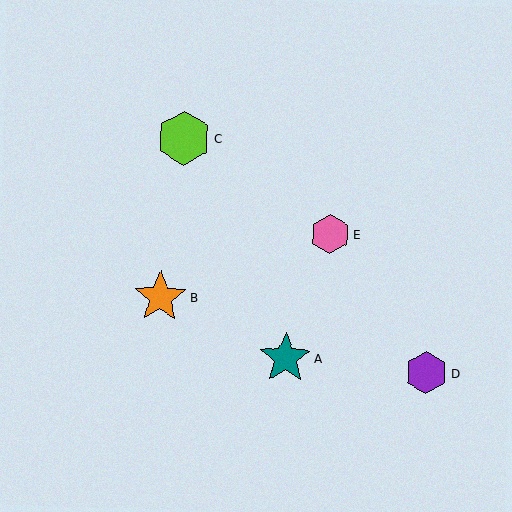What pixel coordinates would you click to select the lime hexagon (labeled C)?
Click at (184, 138) to select the lime hexagon C.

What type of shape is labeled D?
Shape D is a purple hexagon.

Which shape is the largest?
The lime hexagon (labeled C) is the largest.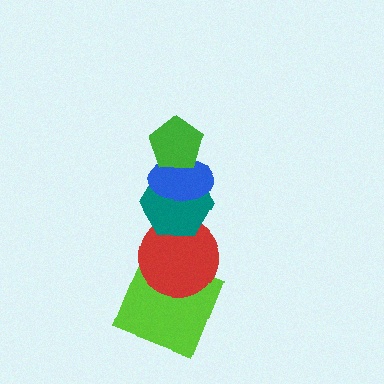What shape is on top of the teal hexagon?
The blue ellipse is on top of the teal hexagon.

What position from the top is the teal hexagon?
The teal hexagon is 3rd from the top.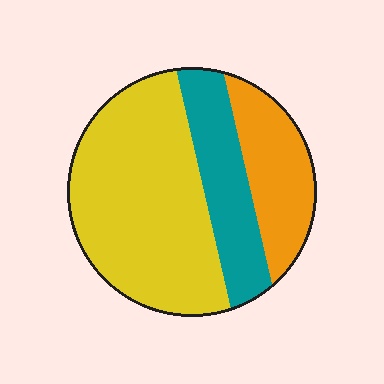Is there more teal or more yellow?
Yellow.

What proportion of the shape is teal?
Teal covers roughly 20% of the shape.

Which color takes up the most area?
Yellow, at roughly 55%.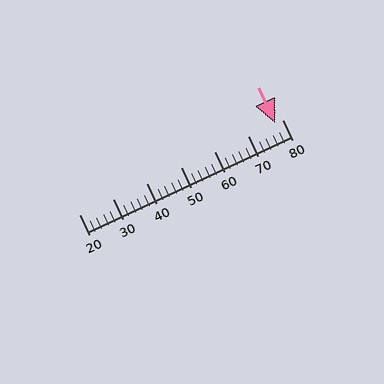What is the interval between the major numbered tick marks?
The major tick marks are spaced 10 units apart.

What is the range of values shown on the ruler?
The ruler shows values from 20 to 80.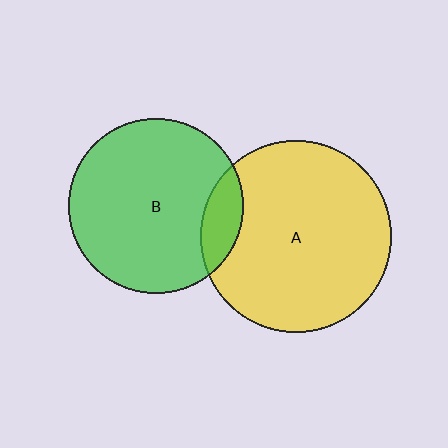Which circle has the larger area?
Circle A (yellow).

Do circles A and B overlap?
Yes.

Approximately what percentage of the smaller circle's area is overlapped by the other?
Approximately 15%.